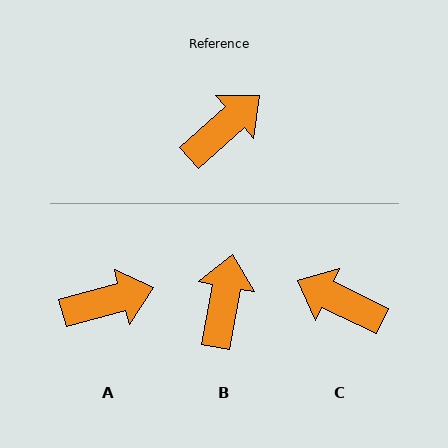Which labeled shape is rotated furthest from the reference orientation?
C, about 113 degrees away.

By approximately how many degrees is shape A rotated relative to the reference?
Approximately 26 degrees clockwise.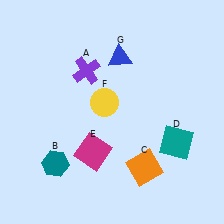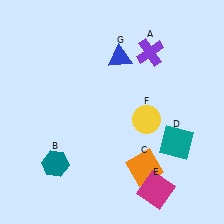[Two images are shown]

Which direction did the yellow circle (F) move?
The yellow circle (F) moved right.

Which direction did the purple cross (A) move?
The purple cross (A) moved right.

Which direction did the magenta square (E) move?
The magenta square (E) moved right.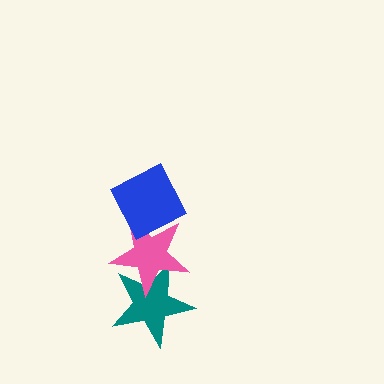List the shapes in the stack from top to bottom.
From top to bottom: the blue diamond, the pink star, the teal star.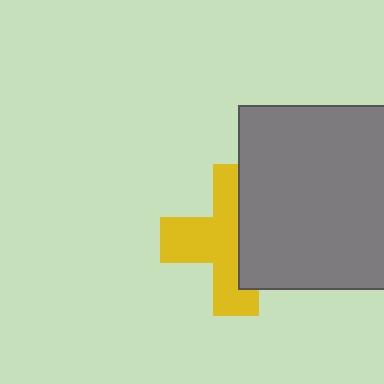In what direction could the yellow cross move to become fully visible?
The yellow cross could move left. That would shift it out from behind the gray square entirely.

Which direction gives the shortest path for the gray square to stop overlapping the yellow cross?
Moving right gives the shortest separation.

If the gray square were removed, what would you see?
You would see the complete yellow cross.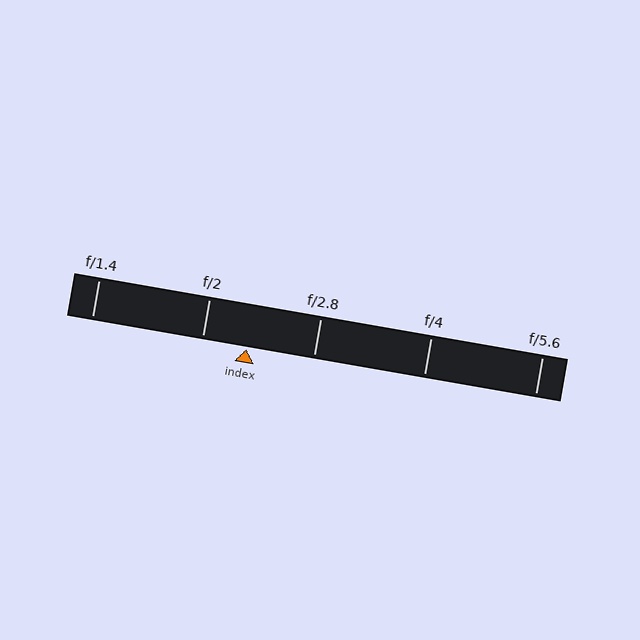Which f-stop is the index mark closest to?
The index mark is closest to f/2.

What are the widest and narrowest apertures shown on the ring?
The widest aperture shown is f/1.4 and the narrowest is f/5.6.